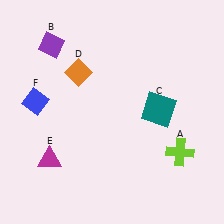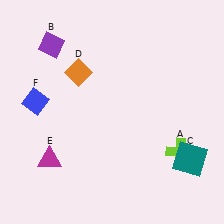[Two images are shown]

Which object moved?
The teal square (C) moved down.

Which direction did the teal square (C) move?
The teal square (C) moved down.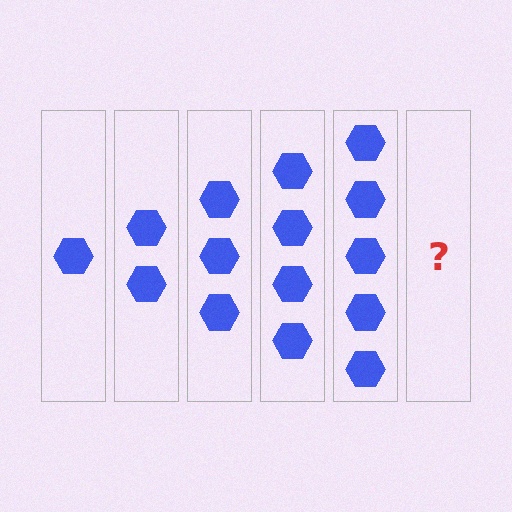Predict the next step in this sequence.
The next step is 6 hexagons.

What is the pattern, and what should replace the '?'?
The pattern is that each step adds one more hexagon. The '?' should be 6 hexagons.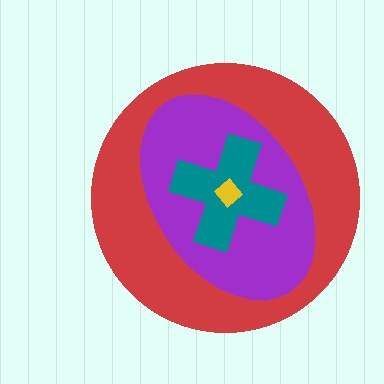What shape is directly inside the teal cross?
The yellow diamond.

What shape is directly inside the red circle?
The purple ellipse.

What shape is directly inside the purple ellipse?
The teal cross.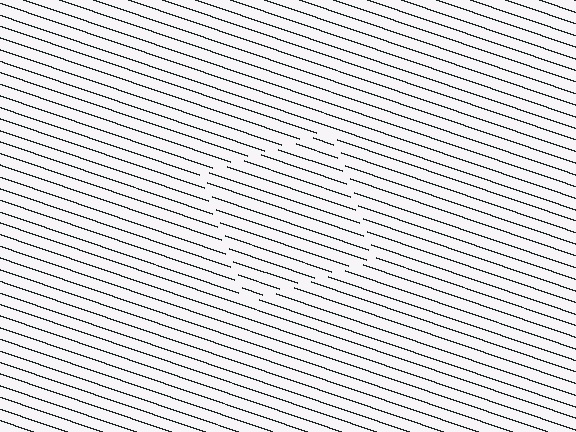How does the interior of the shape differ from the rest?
The interior of the shape contains the same grating, shifted by half a period — the contour is defined by the phase discontinuity where line-ends from the inner and outer gratings abut.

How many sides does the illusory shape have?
4 sides — the line-ends trace a square.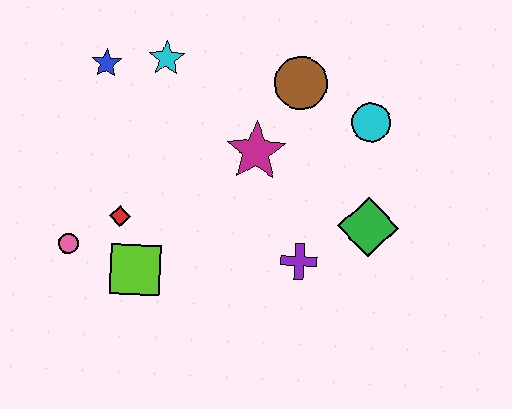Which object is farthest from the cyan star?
The green diamond is farthest from the cyan star.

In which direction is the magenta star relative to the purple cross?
The magenta star is above the purple cross.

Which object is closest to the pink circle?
The red diamond is closest to the pink circle.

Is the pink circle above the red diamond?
No